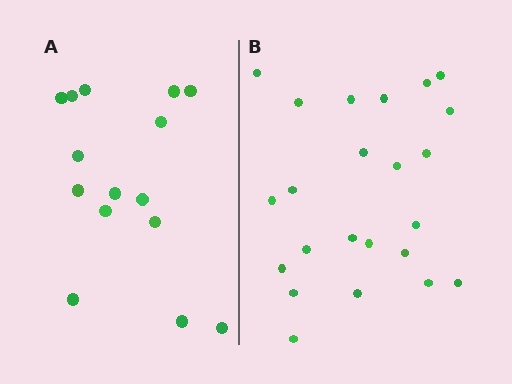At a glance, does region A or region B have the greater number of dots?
Region B (the right region) has more dots.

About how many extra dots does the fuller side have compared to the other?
Region B has roughly 8 or so more dots than region A.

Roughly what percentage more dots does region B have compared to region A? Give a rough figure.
About 55% more.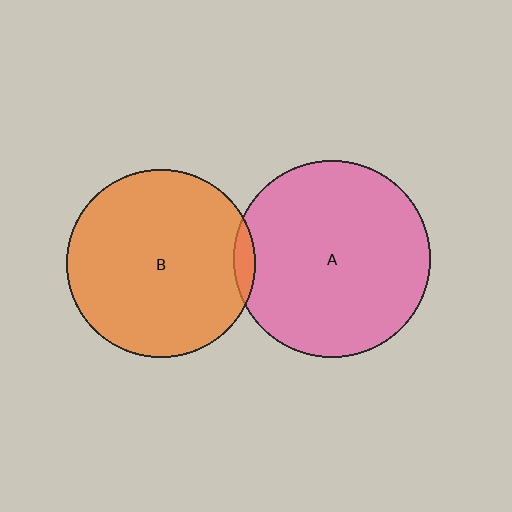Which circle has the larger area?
Circle A (pink).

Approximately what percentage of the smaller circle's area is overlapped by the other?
Approximately 5%.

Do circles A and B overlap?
Yes.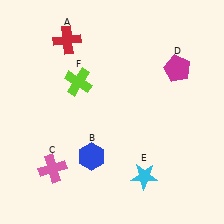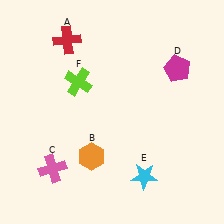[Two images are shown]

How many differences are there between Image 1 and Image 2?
There is 1 difference between the two images.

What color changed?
The hexagon (B) changed from blue in Image 1 to orange in Image 2.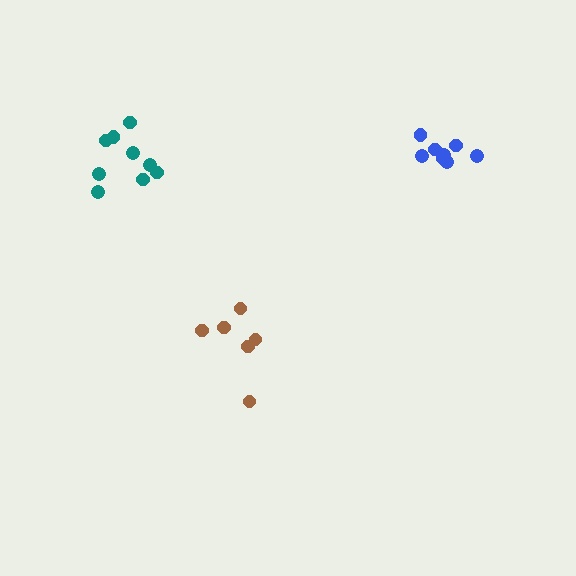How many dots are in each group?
Group 1: 6 dots, Group 2: 9 dots, Group 3: 8 dots (23 total).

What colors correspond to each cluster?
The clusters are colored: brown, teal, blue.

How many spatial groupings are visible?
There are 3 spatial groupings.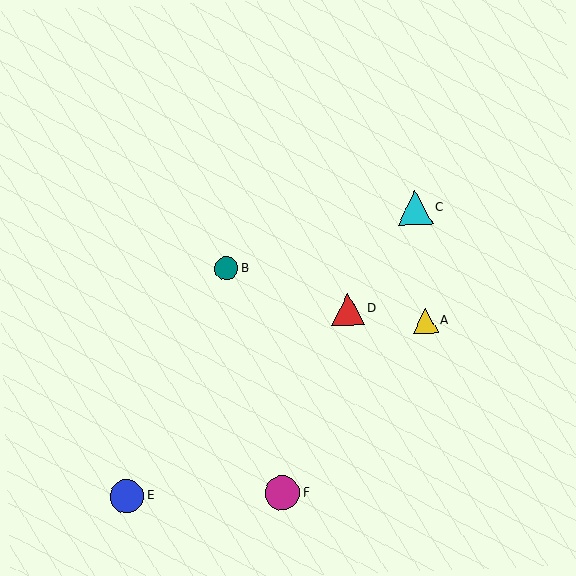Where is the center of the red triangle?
The center of the red triangle is at (348, 309).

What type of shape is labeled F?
Shape F is a magenta circle.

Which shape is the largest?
The cyan triangle (labeled C) is the largest.